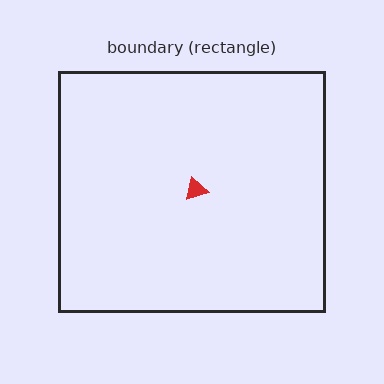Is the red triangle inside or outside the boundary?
Inside.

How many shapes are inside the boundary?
1 inside, 0 outside.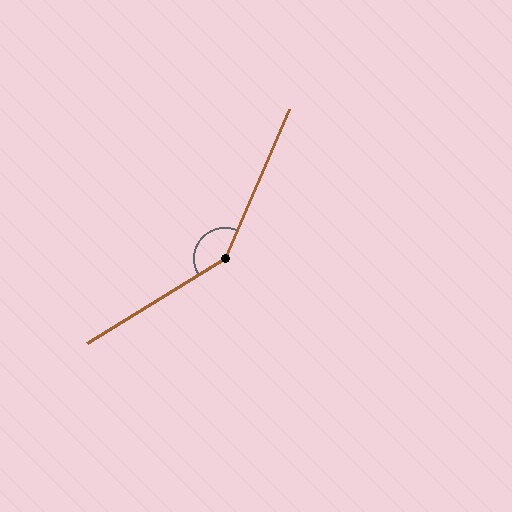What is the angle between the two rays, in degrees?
Approximately 145 degrees.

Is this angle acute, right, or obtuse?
It is obtuse.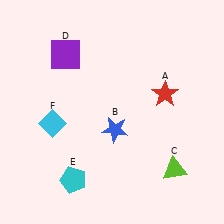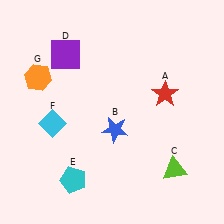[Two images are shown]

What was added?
An orange hexagon (G) was added in Image 2.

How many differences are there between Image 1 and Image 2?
There is 1 difference between the two images.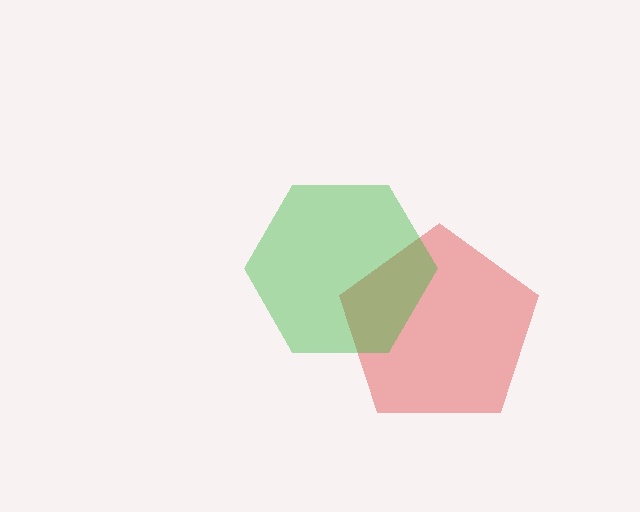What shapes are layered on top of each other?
The layered shapes are: a red pentagon, a green hexagon.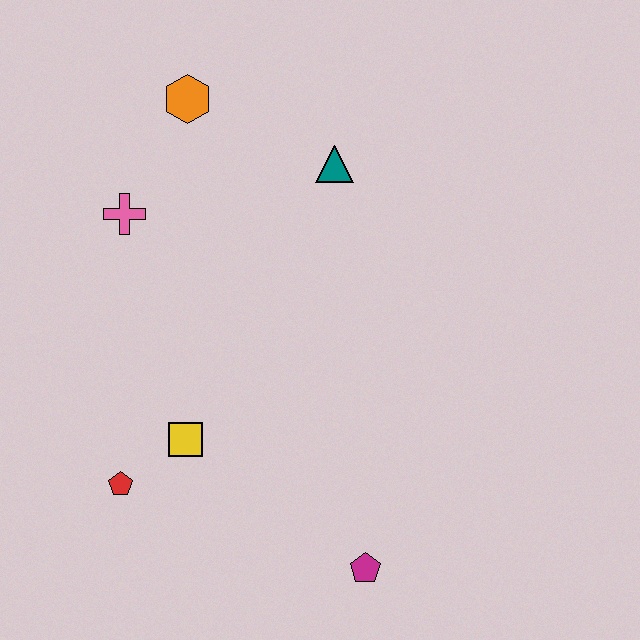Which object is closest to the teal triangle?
The orange hexagon is closest to the teal triangle.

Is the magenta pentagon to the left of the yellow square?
No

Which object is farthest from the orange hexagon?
The magenta pentagon is farthest from the orange hexagon.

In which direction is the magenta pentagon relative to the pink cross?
The magenta pentagon is below the pink cross.